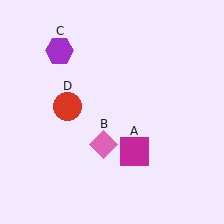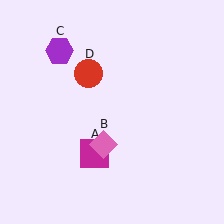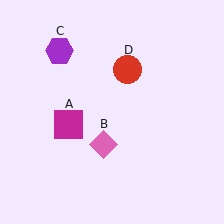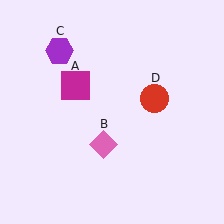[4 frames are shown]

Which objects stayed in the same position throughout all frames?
Pink diamond (object B) and purple hexagon (object C) remained stationary.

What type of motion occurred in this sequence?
The magenta square (object A), red circle (object D) rotated clockwise around the center of the scene.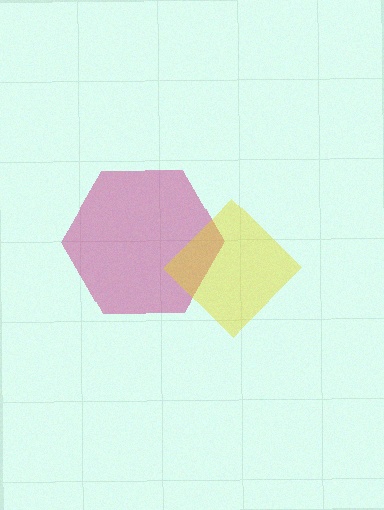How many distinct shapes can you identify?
There are 2 distinct shapes: a magenta hexagon, a yellow diamond.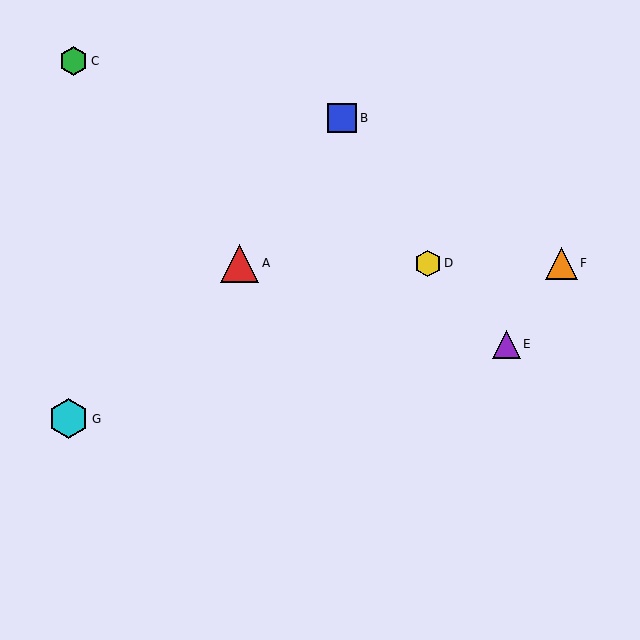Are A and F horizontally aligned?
Yes, both are at y≈263.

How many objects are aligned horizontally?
3 objects (A, D, F) are aligned horizontally.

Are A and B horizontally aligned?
No, A is at y≈263 and B is at y≈118.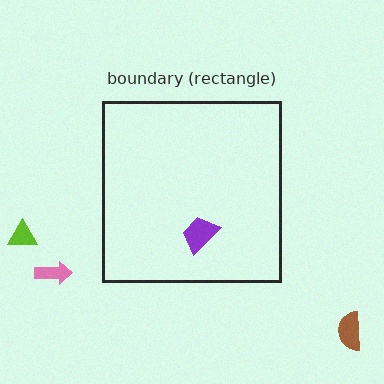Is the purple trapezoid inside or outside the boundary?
Inside.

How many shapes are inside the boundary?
1 inside, 3 outside.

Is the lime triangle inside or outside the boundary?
Outside.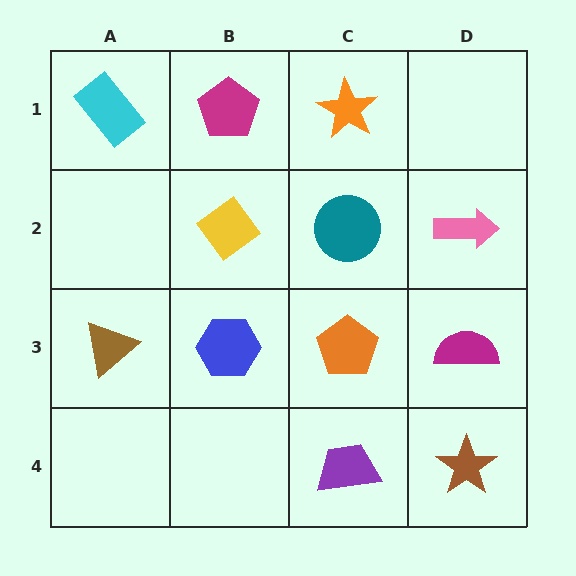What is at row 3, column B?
A blue hexagon.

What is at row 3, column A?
A brown triangle.